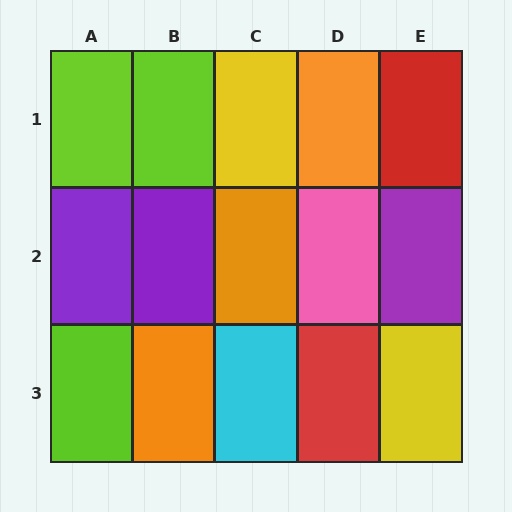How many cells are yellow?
2 cells are yellow.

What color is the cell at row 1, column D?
Orange.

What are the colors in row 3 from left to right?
Lime, orange, cyan, red, yellow.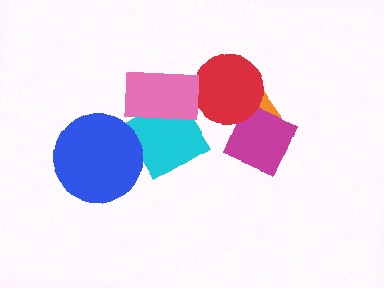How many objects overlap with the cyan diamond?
2 objects overlap with the cyan diamond.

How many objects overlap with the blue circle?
1 object overlaps with the blue circle.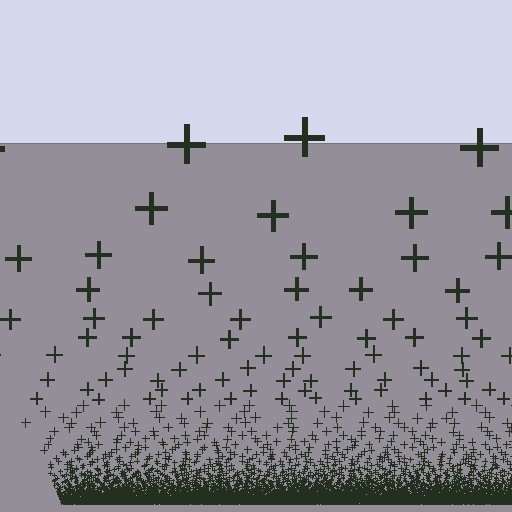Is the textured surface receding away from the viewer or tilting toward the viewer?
The surface appears to tilt toward the viewer. Texture elements get larger and sparser toward the top.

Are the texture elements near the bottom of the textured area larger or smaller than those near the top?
Smaller. The gradient is inverted — elements near the bottom are smaller and denser.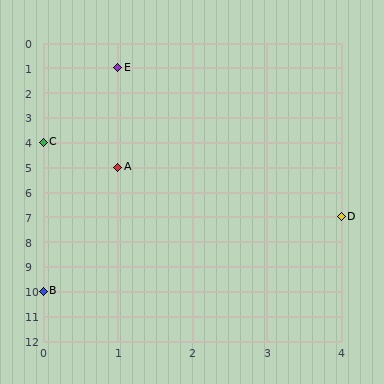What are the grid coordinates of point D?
Point D is at grid coordinates (4, 7).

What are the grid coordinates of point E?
Point E is at grid coordinates (1, 1).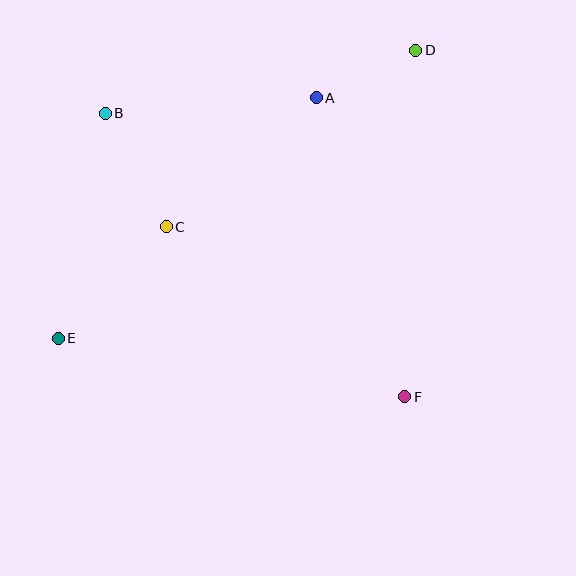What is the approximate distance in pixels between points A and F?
The distance between A and F is approximately 312 pixels.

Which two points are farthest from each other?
Points D and E are farthest from each other.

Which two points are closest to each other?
Points A and D are closest to each other.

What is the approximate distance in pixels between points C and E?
The distance between C and E is approximately 155 pixels.